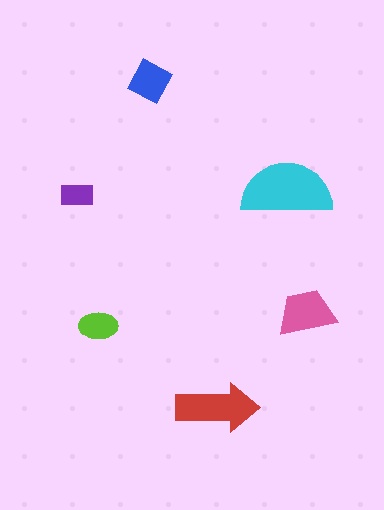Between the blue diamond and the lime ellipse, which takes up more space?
The blue diamond.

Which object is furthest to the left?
The purple rectangle is leftmost.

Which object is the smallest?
The purple rectangle.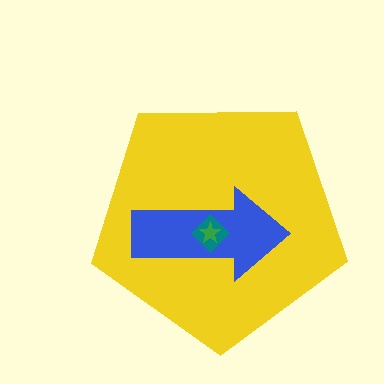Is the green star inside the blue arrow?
Yes.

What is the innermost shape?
The green star.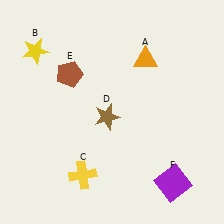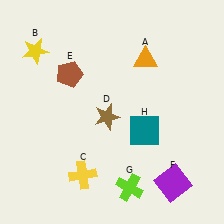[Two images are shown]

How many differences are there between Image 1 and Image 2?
There are 2 differences between the two images.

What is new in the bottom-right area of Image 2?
A teal square (H) was added in the bottom-right area of Image 2.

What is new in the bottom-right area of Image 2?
A lime cross (G) was added in the bottom-right area of Image 2.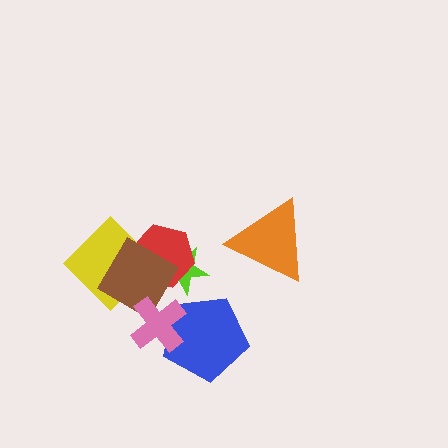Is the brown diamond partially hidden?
Yes, it is partially covered by another shape.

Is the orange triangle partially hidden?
No, no other shape covers it.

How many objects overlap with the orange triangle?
0 objects overlap with the orange triangle.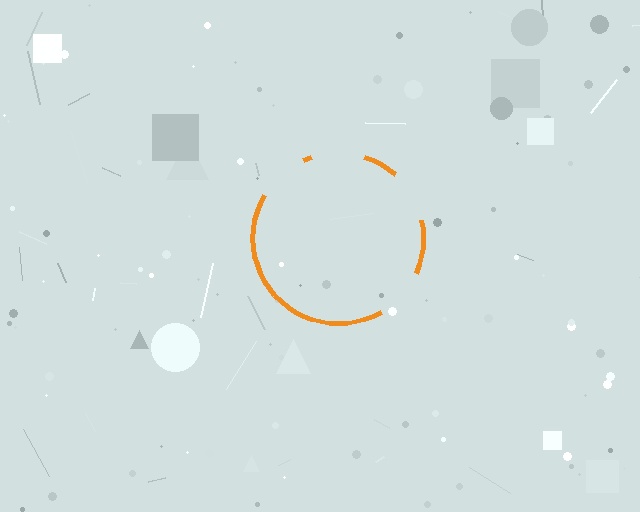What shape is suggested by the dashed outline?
The dashed outline suggests a circle.